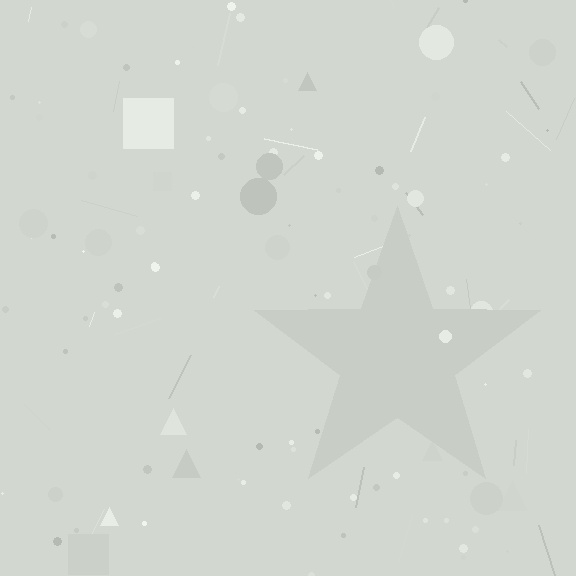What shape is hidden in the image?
A star is hidden in the image.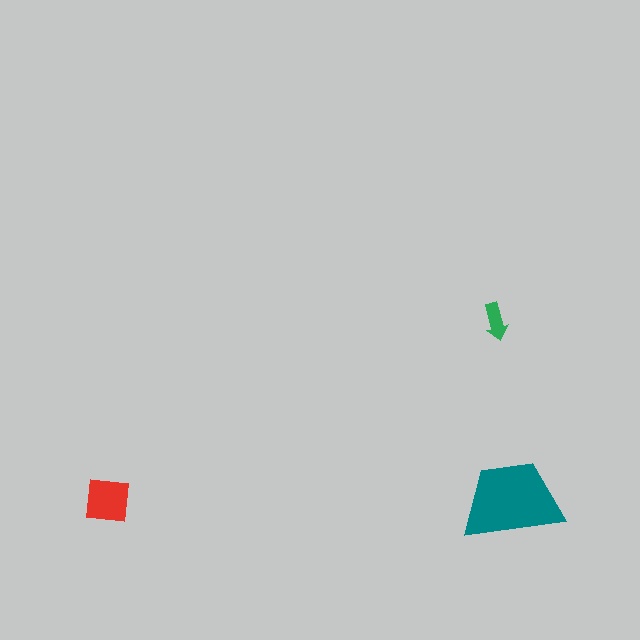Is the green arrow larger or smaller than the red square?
Smaller.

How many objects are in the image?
There are 3 objects in the image.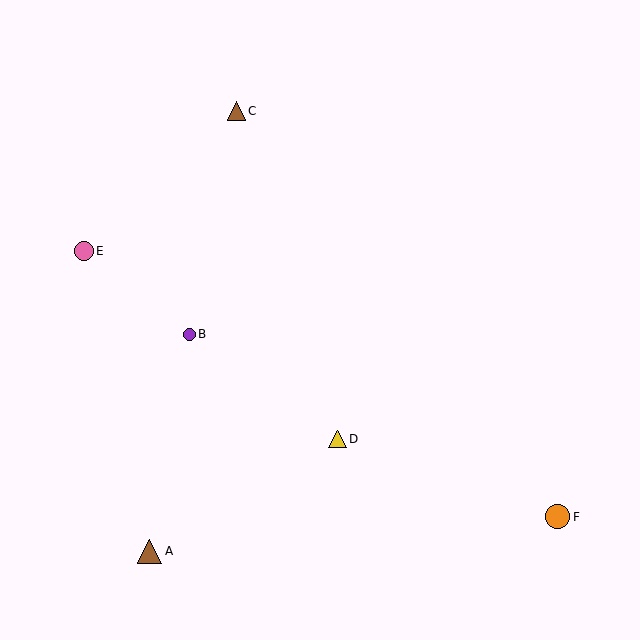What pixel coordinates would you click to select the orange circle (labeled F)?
Click at (558, 517) to select the orange circle F.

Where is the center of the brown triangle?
The center of the brown triangle is at (236, 111).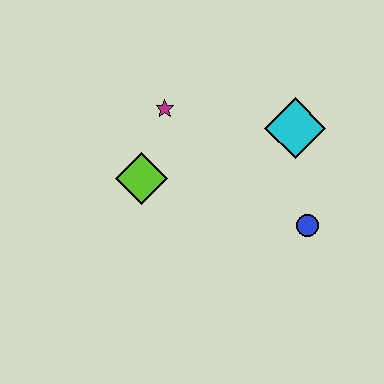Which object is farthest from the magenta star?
The blue circle is farthest from the magenta star.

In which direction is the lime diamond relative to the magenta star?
The lime diamond is below the magenta star.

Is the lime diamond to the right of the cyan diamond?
No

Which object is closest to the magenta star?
The lime diamond is closest to the magenta star.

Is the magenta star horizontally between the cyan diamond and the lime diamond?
Yes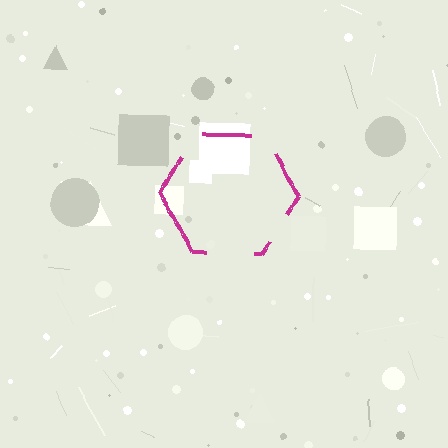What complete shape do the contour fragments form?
The contour fragments form a hexagon.